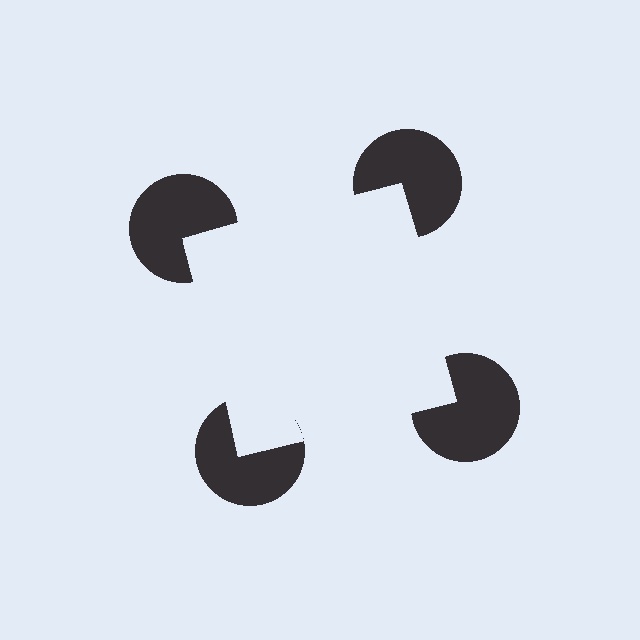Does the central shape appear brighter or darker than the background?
It typically appears slightly brighter than the background, even though no actual brightness change is drawn.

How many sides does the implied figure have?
4 sides.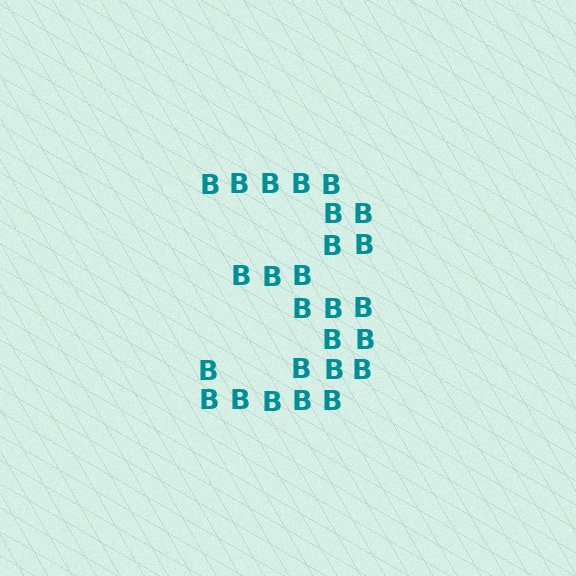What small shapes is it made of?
It is made of small letter B's.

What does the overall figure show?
The overall figure shows the digit 3.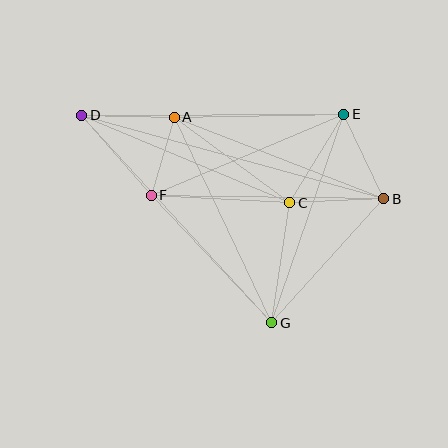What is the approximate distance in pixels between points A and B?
The distance between A and B is approximately 225 pixels.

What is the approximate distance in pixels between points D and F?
The distance between D and F is approximately 106 pixels.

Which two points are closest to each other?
Points A and F are closest to each other.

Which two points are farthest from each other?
Points B and D are farthest from each other.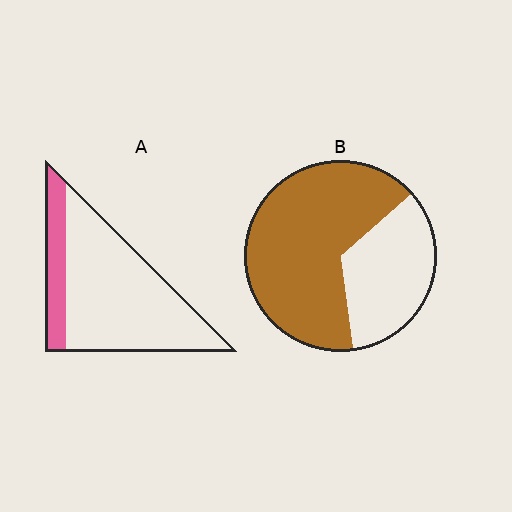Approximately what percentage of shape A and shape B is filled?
A is approximately 20% and B is approximately 65%.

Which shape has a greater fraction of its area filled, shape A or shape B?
Shape B.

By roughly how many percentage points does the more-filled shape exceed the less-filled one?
By roughly 45 percentage points (B over A).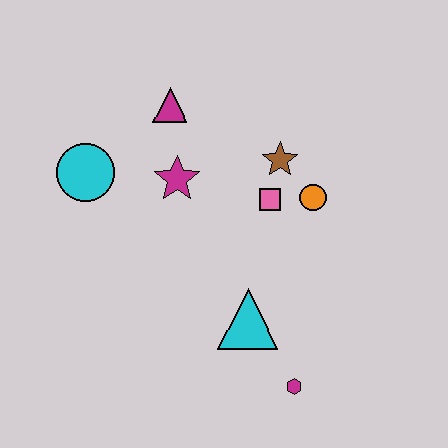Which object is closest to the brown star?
The pink square is closest to the brown star.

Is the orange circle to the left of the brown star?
No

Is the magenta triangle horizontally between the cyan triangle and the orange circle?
No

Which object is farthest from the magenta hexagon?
The magenta triangle is farthest from the magenta hexagon.